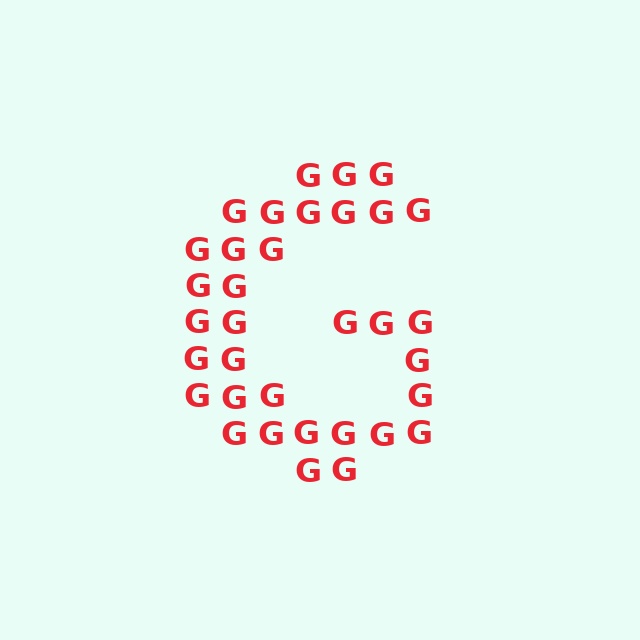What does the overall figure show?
The overall figure shows the letter G.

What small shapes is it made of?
It is made of small letter G's.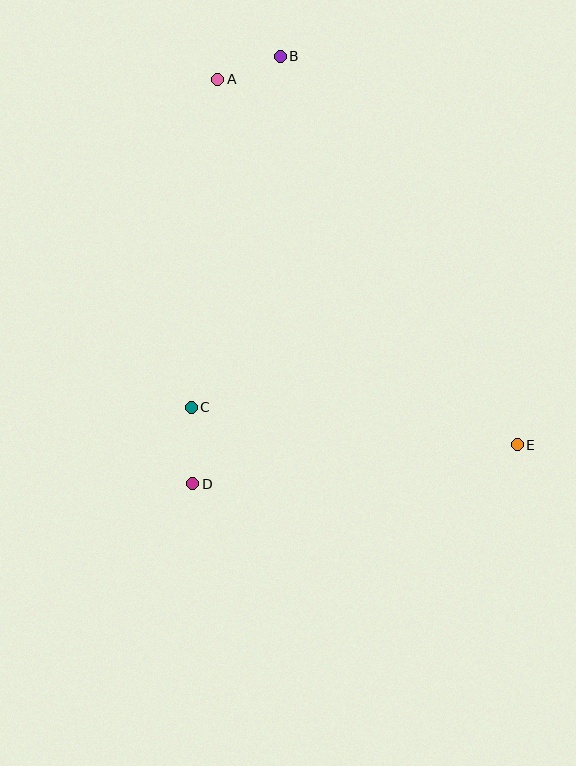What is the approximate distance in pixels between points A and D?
The distance between A and D is approximately 405 pixels.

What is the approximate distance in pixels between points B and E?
The distance between B and E is approximately 455 pixels.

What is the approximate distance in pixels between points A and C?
The distance between A and C is approximately 329 pixels.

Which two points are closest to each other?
Points A and B are closest to each other.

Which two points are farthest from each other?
Points A and E are farthest from each other.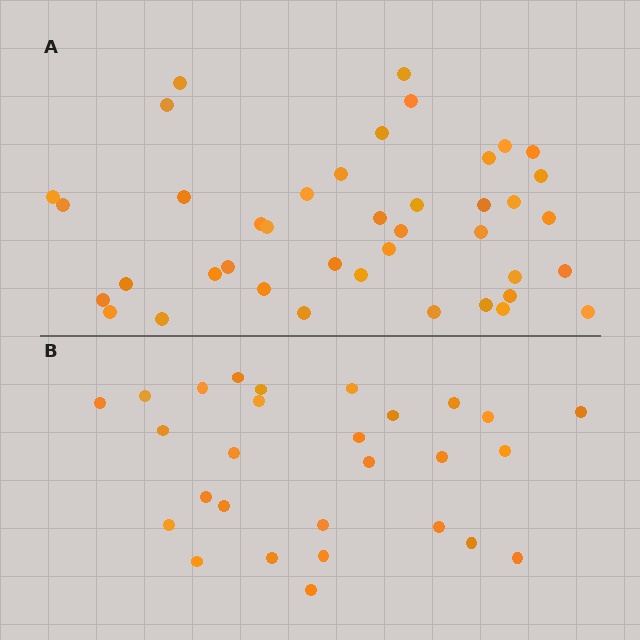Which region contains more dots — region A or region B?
Region A (the top region) has more dots.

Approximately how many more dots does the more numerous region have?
Region A has approximately 15 more dots than region B.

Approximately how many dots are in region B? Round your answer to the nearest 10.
About 30 dots. (The exact count is 28, which rounds to 30.)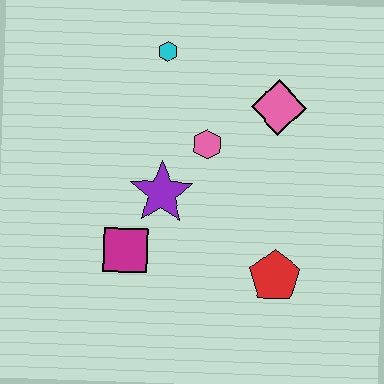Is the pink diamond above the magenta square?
Yes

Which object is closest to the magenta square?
The purple star is closest to the magenta square.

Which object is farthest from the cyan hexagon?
The red pentagon is farthest from the cyan hexagon.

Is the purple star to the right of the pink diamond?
No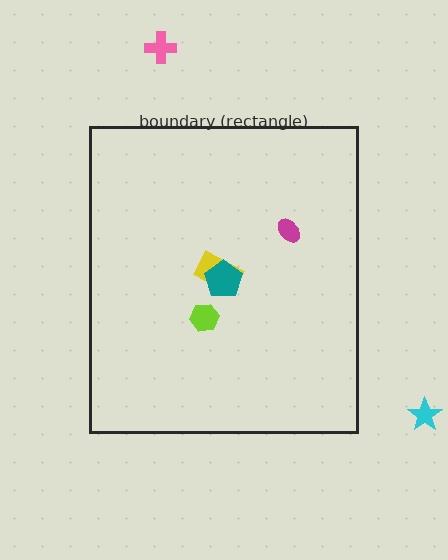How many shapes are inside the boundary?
4 inside, 2 outside.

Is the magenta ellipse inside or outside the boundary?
Inside.